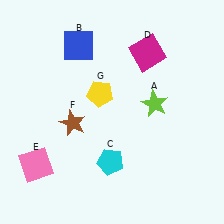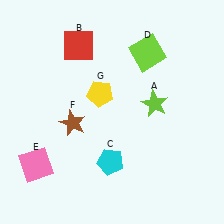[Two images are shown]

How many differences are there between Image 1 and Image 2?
There are 2 differences between the two images.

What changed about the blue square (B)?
In Image 1, B is blue. In Image 2, it changed to red.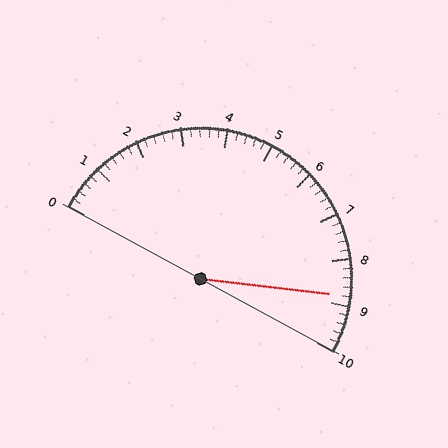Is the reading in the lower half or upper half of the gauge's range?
The reading is in the upper half of the range (0 to 10).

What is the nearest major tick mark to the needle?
The nearest major tick mark is 9.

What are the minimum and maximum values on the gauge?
The gauge ranges from 0 to 10.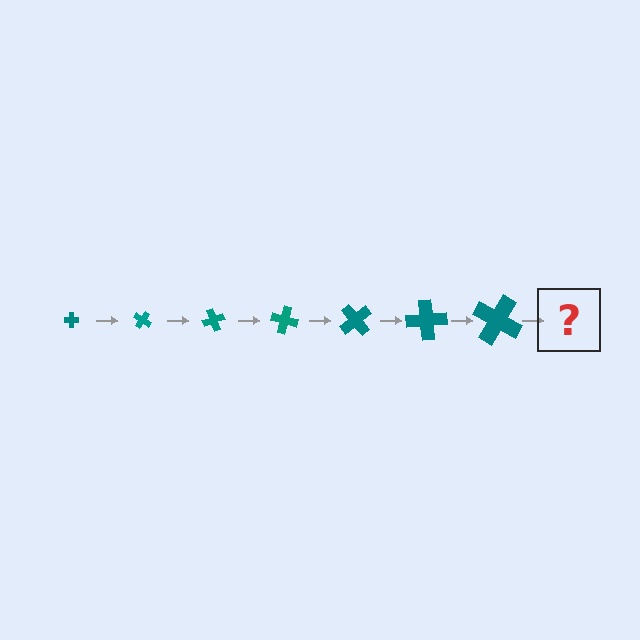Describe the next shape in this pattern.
It should be a cross, larger than the previous one and rotated 245 degrees from the start.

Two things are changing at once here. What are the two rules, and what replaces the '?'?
The two rules are that the cross grows larger each step and it rotates 35 degrees each step. The '?' should be a cross, larger than the previous one and rotated 245 degrees from the start.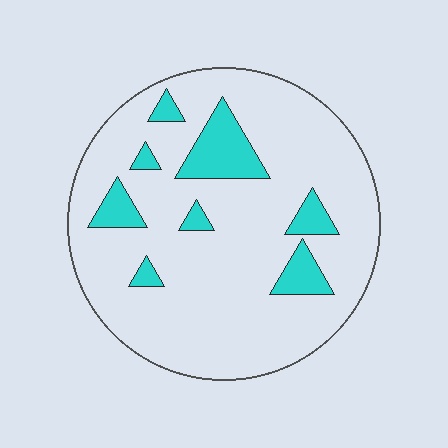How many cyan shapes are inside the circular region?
8.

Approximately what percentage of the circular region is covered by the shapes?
Approximately 15%.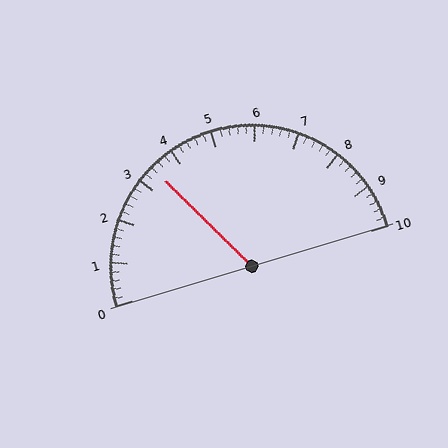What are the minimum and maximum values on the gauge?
The gauge ranges from 0 to 10.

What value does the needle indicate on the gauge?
The needle indicates approximately 3.4.